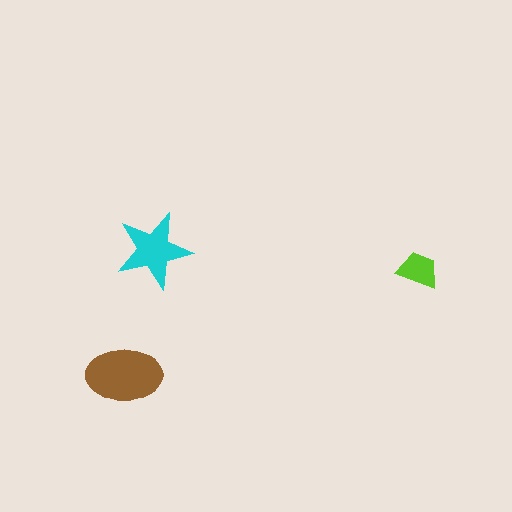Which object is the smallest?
The lime trapezoid.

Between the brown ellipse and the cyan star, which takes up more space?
The brown ellipse.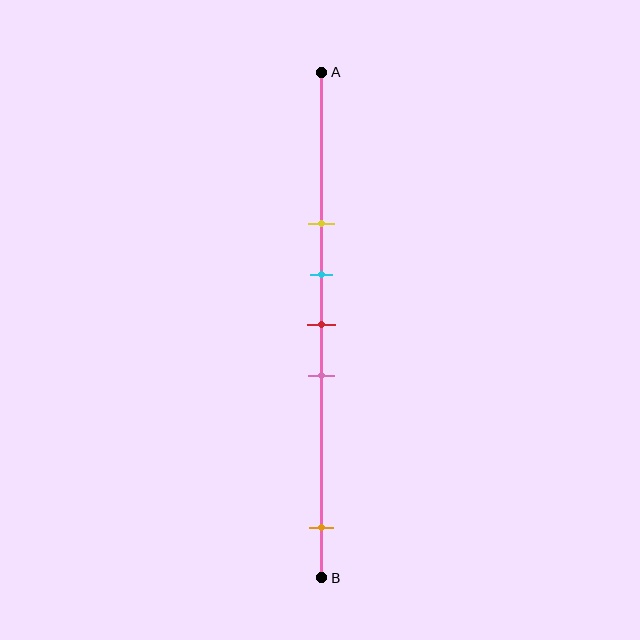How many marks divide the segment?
There are 5 marks dividing the segment.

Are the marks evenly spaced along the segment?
No, the marks are not evenly spaced.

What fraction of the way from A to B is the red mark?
The red mark is approximately 50% (0.5) of the way from A to B.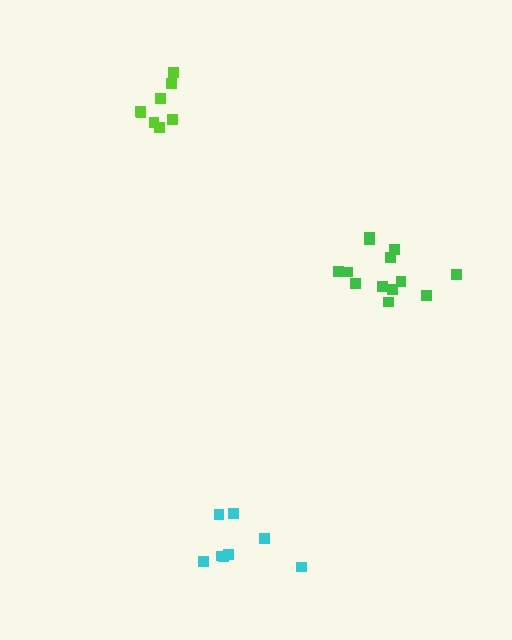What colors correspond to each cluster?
The clusters are colored: cyan, green, lime.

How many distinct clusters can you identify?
There are 3 distinct clusters.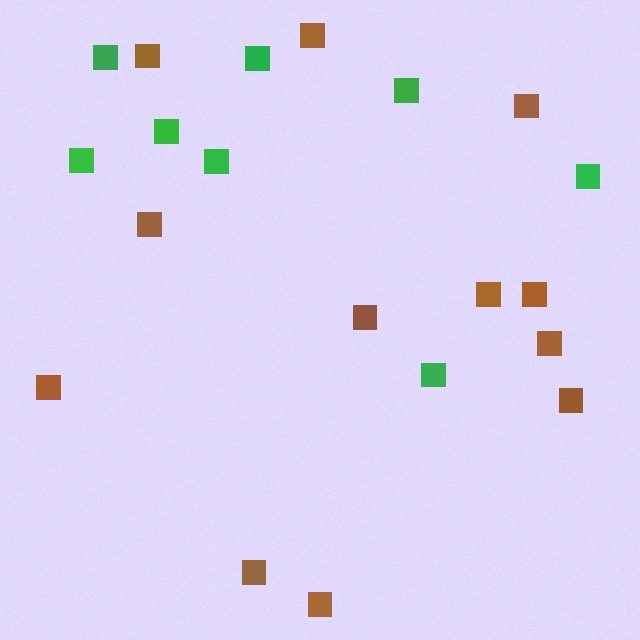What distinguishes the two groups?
There are 2 groups: one group of brown squares (12) and one group of green squares (8).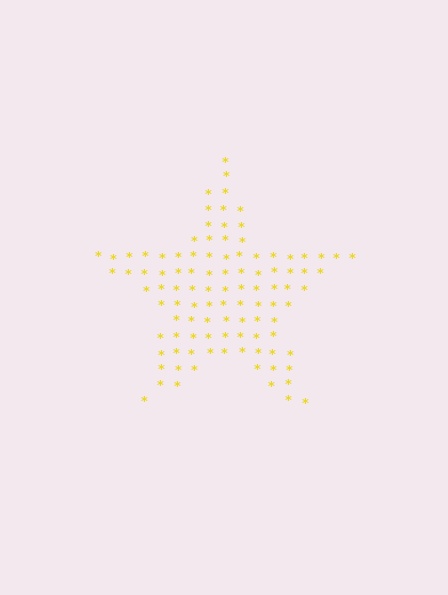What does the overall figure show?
The overall figure shows a star.